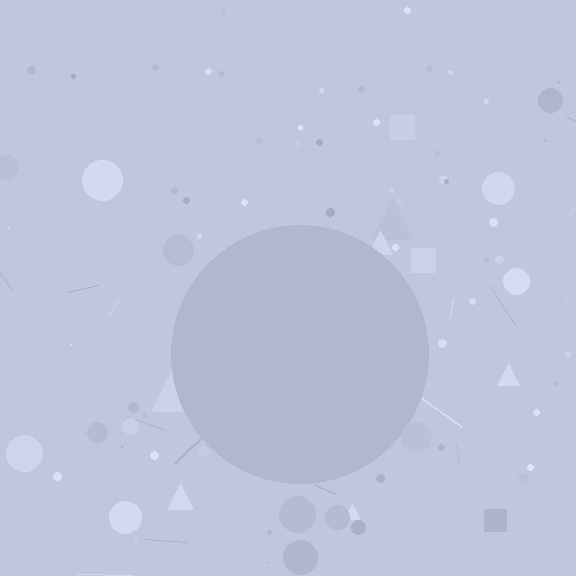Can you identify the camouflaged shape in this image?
The camouflaged shape is a circle.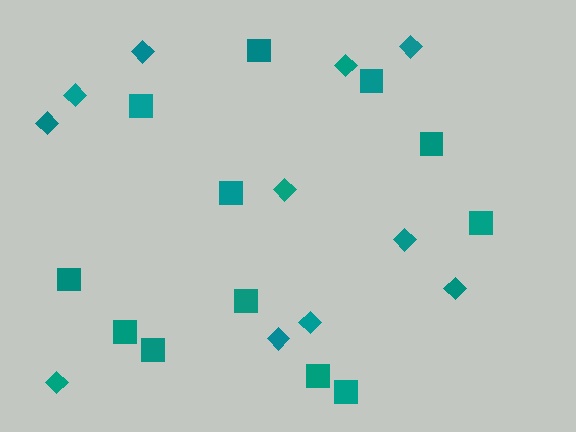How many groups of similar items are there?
There are 2 groups: one group of squares (12) and one group of diamonds (11).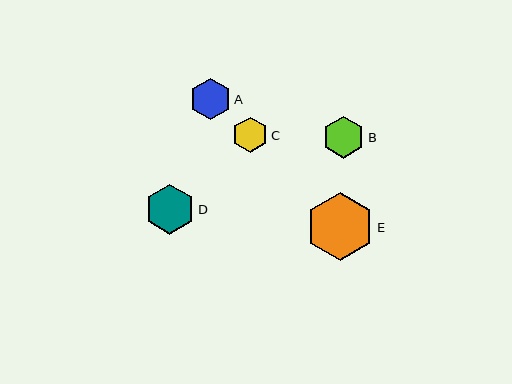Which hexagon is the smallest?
Hexagon C is the smallest with a size of approximately 35 pixels.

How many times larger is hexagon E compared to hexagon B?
Hexagon E is approximately 1.6 times the size of hexagon B.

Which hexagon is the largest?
Hexagon E is the largest with a size of approximately 68 pixels.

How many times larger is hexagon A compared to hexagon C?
Hexagon A is approximately 1.2 times the size of hexagon C.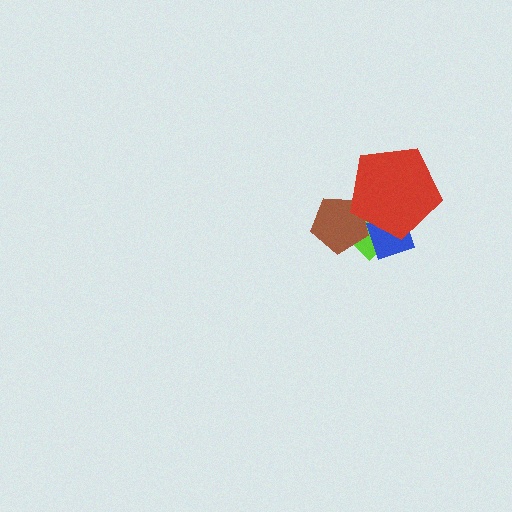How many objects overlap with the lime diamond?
3 objects overlap with the lime diamond.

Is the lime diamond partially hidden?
Yes, it is partially covered by another shape.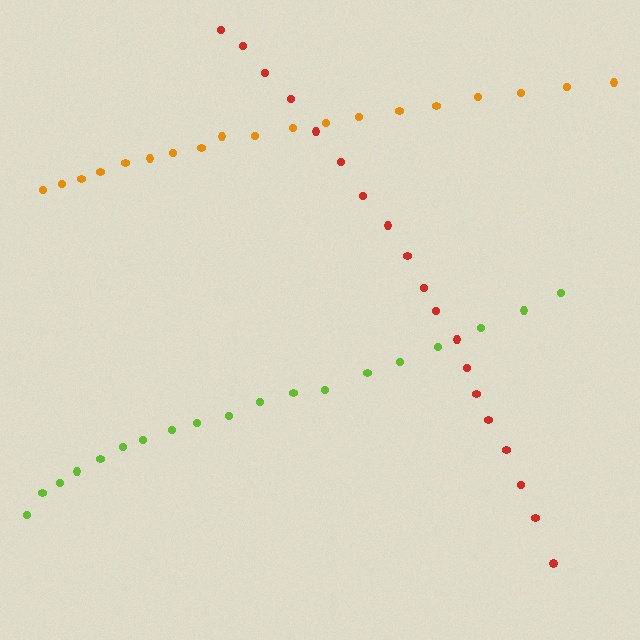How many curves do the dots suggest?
There are 3 distinct paths.